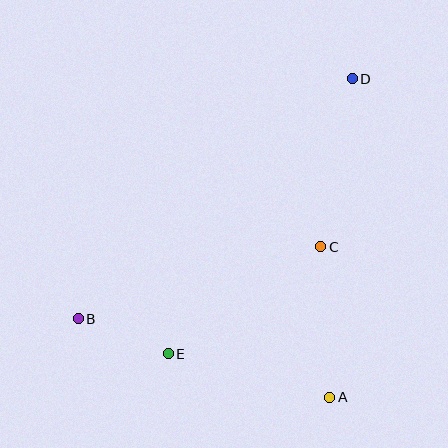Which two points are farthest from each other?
Points B and D are farthest from each other.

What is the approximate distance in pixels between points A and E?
The distance between A and E is approximately 167 pixels.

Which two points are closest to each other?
Points B and E are closest to each other.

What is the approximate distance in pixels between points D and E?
The distance between D and E is approximately 331 pixels.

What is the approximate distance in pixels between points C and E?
The distance between C and E is approximately 186 pixels.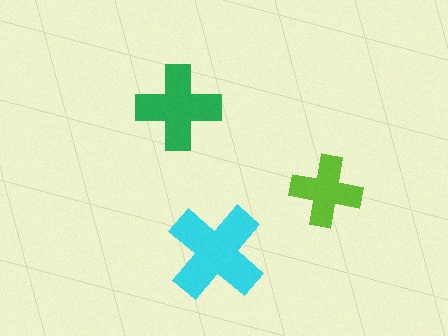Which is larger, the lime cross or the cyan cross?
The cyan one.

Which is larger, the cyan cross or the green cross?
The cyan one.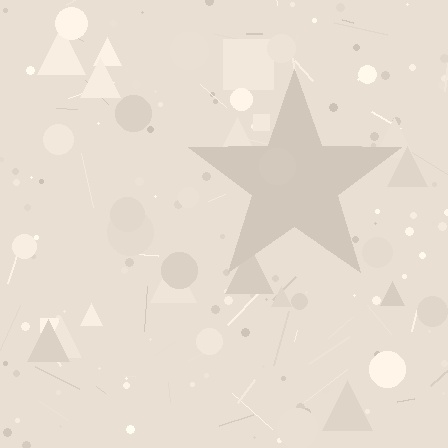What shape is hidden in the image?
A star is hidden in the image.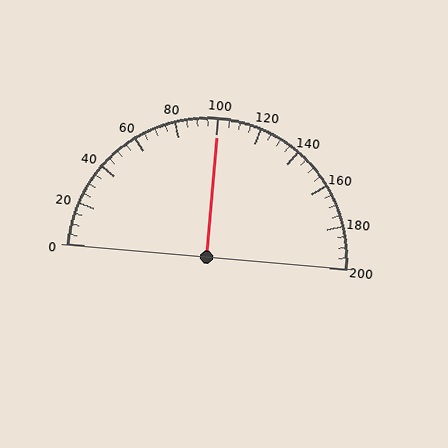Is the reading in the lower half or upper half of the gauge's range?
The reading is in the upper half of the range (0 to 200).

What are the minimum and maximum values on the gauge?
The gauge ranges from 0 to 200.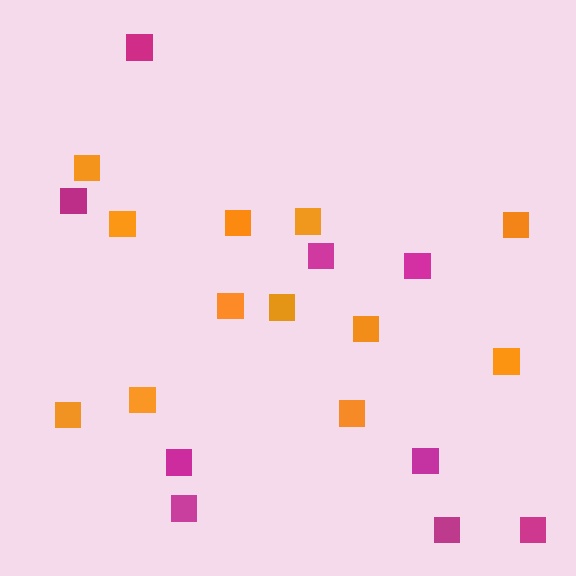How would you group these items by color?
There are 2 groups: one group of magenta squares (9) and one group of orange squares (12).